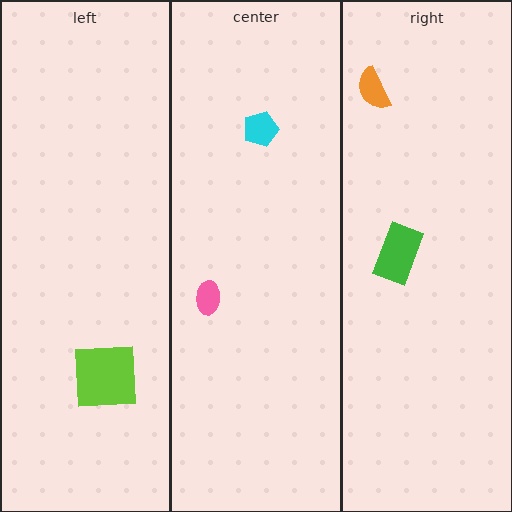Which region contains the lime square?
The left region.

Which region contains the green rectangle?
The right region.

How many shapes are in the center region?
2.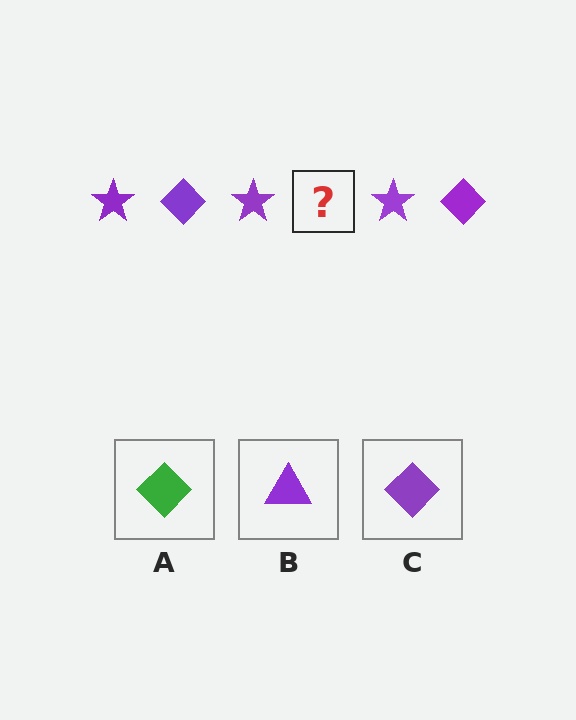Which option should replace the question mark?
Option C.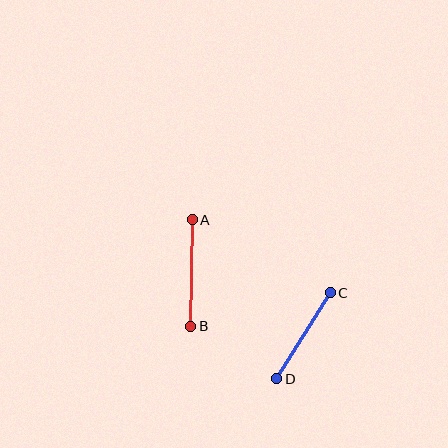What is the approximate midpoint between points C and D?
The midpoint is at approximately (304, 336) pixels.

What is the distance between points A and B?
The distance is approximately 107 pixels.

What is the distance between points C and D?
The distance is approximately 101 pixels.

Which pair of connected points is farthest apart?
Points A and B are farthest apart.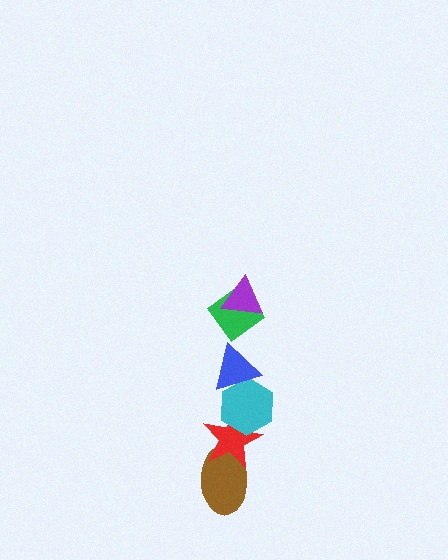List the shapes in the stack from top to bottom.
From top to bottom: the purple triangle, the green diamond, the blue triangle, the cyan hexagon, the red star, the brown ellipse.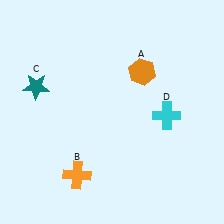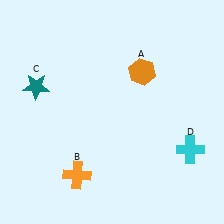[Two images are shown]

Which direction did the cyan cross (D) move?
The cyan cross (D) moved down.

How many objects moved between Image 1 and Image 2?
1 object moved between the two images.